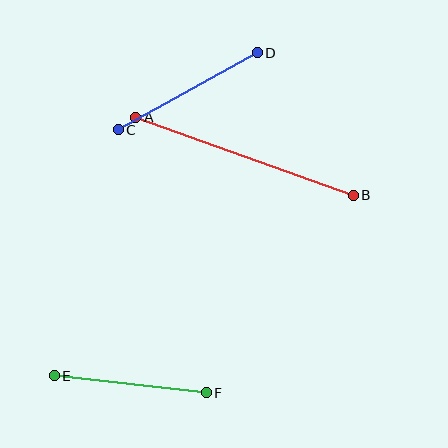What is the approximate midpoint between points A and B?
The midpoint is at approximately (245, 156) pixels.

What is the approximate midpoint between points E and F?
The midpoint is at approximately (130, 384) pixels.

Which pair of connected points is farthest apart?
Points A and B are farthest apart.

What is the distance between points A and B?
The distance is approximately 231 pixels.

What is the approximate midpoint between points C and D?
The midpoint is at approximately (188, 91) pixels.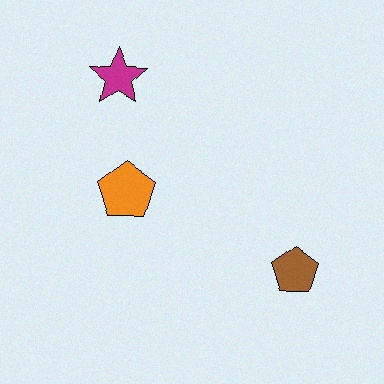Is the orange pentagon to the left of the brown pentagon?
Yes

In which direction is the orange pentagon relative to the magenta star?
The orange pentagon is below the magenta star.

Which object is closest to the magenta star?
The orange pentagon is closest to the magenta star.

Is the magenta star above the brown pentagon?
Yes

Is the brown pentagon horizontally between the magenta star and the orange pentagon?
No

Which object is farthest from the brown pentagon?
The magenta star is farthest from the brown pentagon.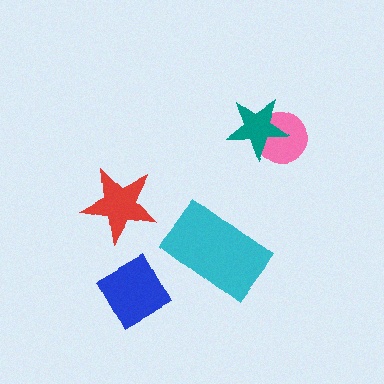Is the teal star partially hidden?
No, no other shape covers it.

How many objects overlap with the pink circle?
1 object overlaps with the pink circle.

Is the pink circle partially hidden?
Yes, it is partially covered by another shape.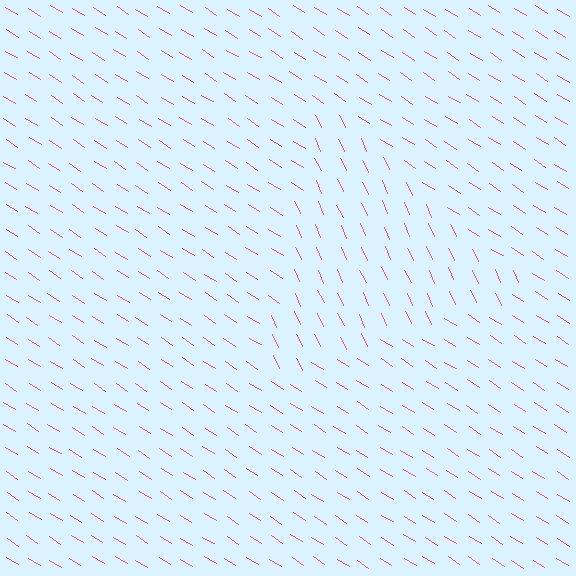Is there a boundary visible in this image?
Yes, there is a texture boundary formed by a change in line orientation.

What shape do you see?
I see a triangle.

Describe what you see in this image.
The image is filled with small pink line segments. A triangle region in the image has lines oriented differently from the surrounding lines, creating a visible texture boundary.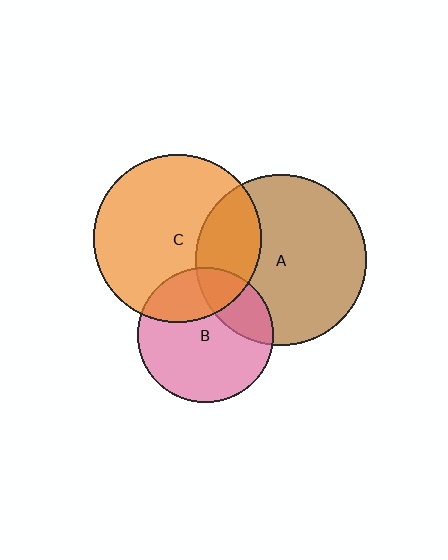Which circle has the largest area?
Circle A (brown).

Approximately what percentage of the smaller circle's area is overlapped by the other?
Approximately 30%.